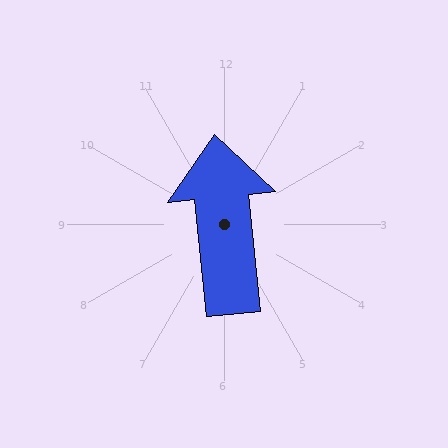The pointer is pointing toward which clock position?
Roughly 12 o'clock.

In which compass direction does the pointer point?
North.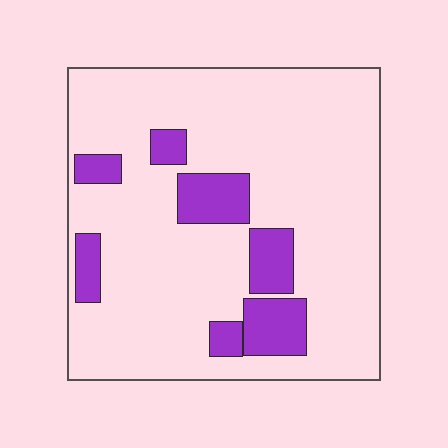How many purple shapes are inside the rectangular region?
7.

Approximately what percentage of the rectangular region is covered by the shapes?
Approximately 15%.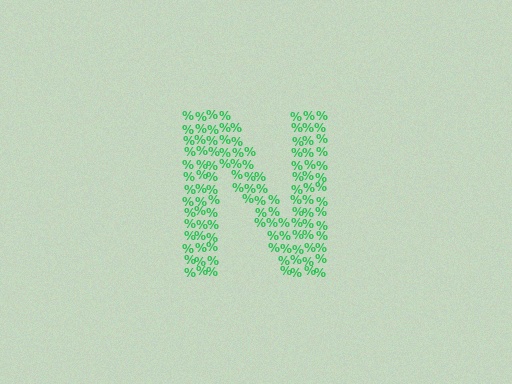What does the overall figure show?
The overall figure shows the letter N.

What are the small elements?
The small elements are percent signs.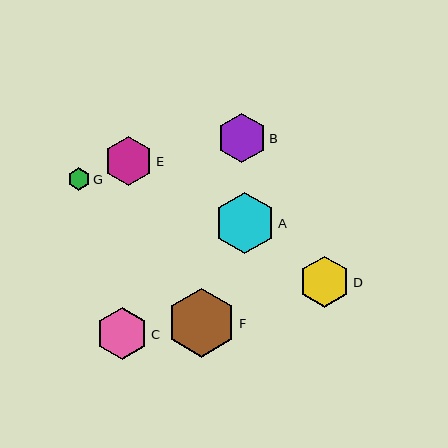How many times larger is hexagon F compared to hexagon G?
Hexagon F is approximately 3.1 times the size of hexagon G.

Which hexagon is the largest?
Hexagon F is the largest with a size of approximately 69 pixels.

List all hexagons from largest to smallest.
From largest to smallest: F, A, C, D, B, E, G.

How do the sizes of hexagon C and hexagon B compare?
Hexagon C and hexagon B are approximately the same size.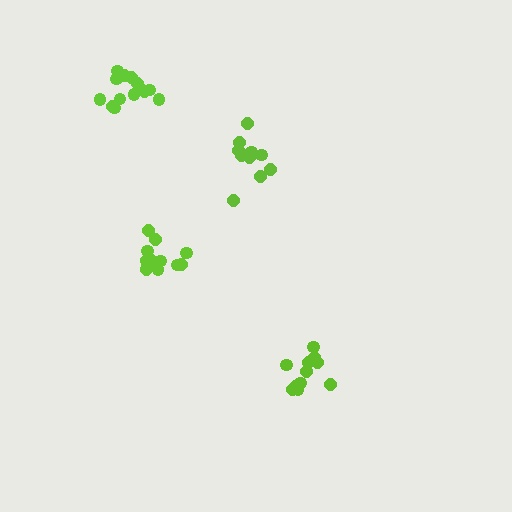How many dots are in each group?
Group 1: 11 dots, Group 2: 14 dots, Group 3: 13 dots, Group 4: 11 dots (49 total).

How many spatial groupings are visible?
There are 4 spatial groupings.